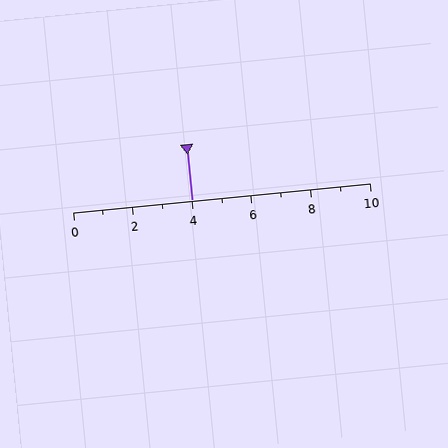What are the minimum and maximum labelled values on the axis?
The axis runs from 0 to 10.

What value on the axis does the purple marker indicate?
The marker indicates approximately 4.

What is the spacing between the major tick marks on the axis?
The major ticks are spaced 2 apart.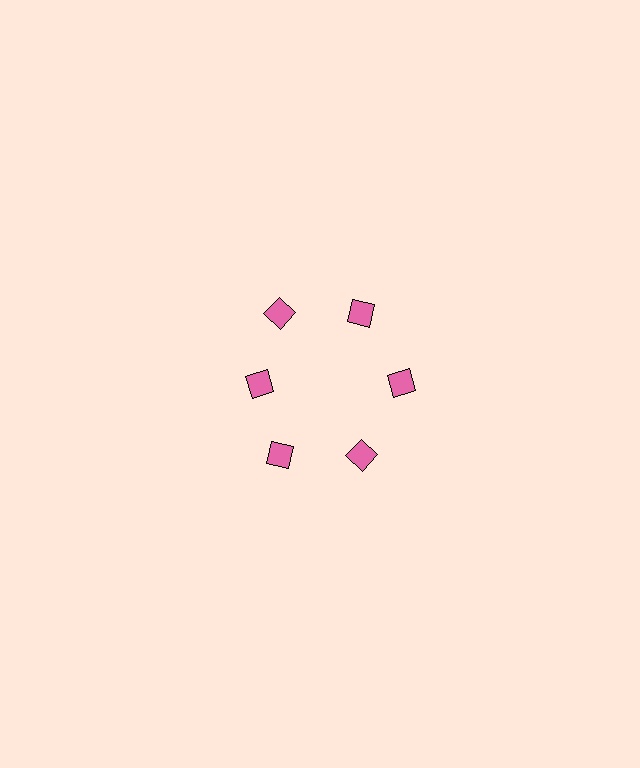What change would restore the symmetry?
The symmetry would be restored by moving it outward, back onto the ring so that all 6 diamonds sit at equal angles and equal distance from the center.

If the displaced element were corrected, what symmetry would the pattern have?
It would have 6-fold rotational symmetry — the pattern would map onto itself every 60 degrees.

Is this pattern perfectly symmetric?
No. The 6 pink diamonds are arranged in a ring, but one element near the 9 o'clock position is pulled inward toward the center, breaking the 6-fold rotational symmetry.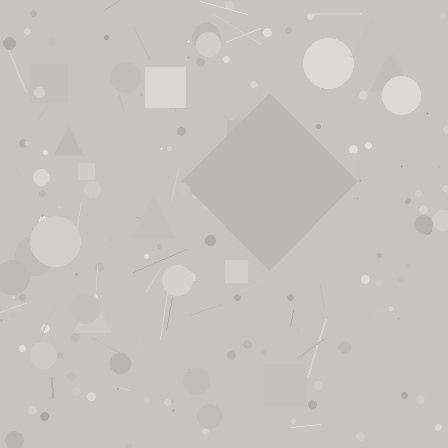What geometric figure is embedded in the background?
A diamond is embedded in the background.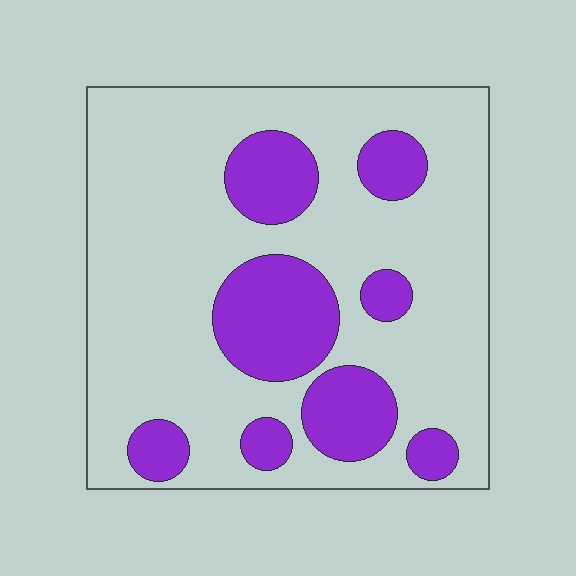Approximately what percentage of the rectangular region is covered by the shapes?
Approximately 25%.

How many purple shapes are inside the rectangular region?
8.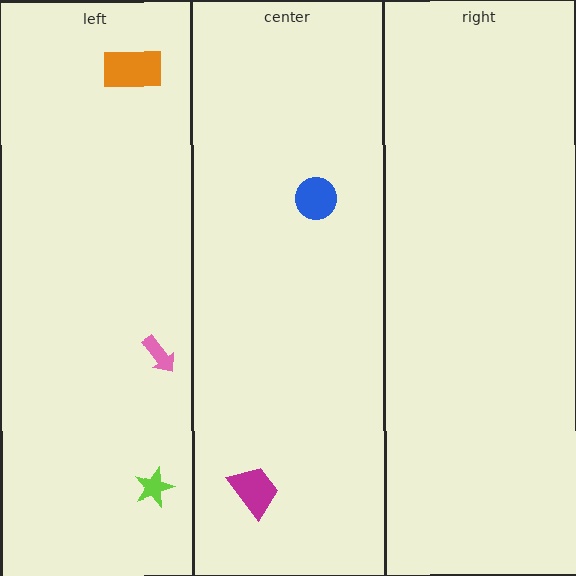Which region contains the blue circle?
The center region.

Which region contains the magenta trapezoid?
The center region.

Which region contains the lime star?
The left region.